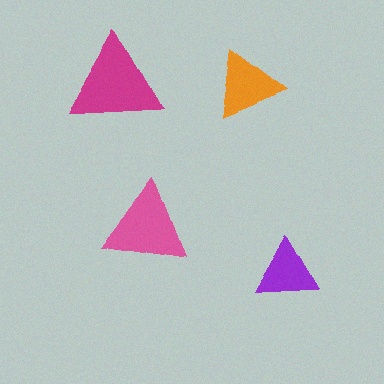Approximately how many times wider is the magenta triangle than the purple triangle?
About 1.5 times wider.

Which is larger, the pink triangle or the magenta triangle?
The magenta one.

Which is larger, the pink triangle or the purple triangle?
The pink one.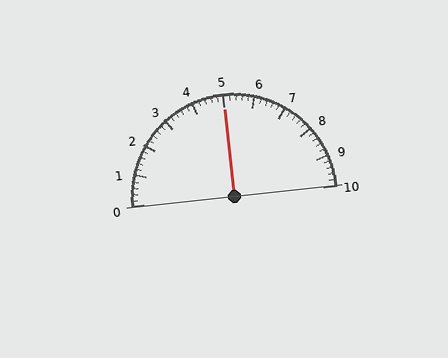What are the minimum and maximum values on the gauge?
The gauge ranges from 0 to 10.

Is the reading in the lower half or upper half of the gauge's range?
The reading is in the upper half of the range (0 to 10).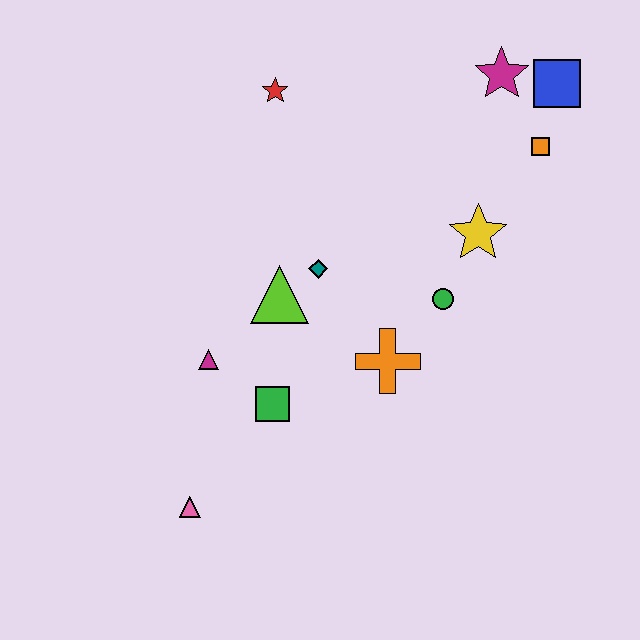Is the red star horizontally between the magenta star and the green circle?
No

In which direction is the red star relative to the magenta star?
The red star is to the left of the magenta star.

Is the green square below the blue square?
Yes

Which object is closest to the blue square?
The magenta star is closest to the blue square.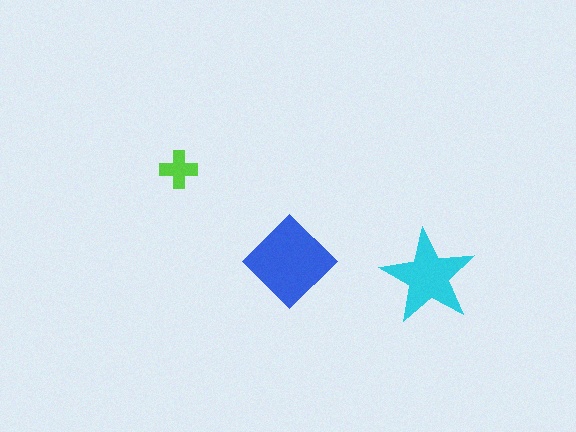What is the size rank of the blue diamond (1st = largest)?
1st.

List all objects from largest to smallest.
The blue diamond, the cyan star, the lime cross.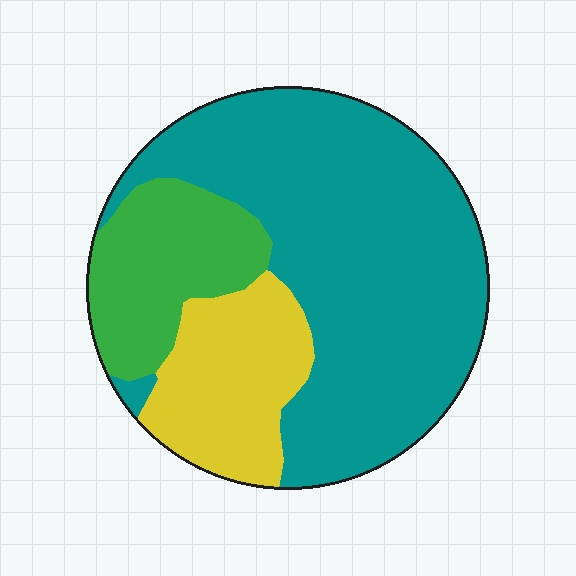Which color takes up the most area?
Teal, at roughly 60%.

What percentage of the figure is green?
Green takes up less than a quarter of the figure.